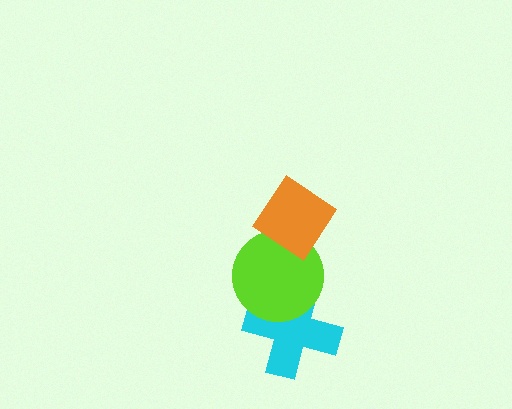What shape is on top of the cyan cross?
The lime circle is on top of the cyan cross.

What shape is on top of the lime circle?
The orange diamond is on top of the lime circle.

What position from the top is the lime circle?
The lime circle is 2nd from the top.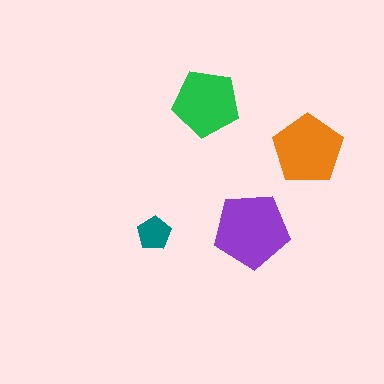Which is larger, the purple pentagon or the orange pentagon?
The purple one.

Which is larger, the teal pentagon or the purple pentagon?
The purple one.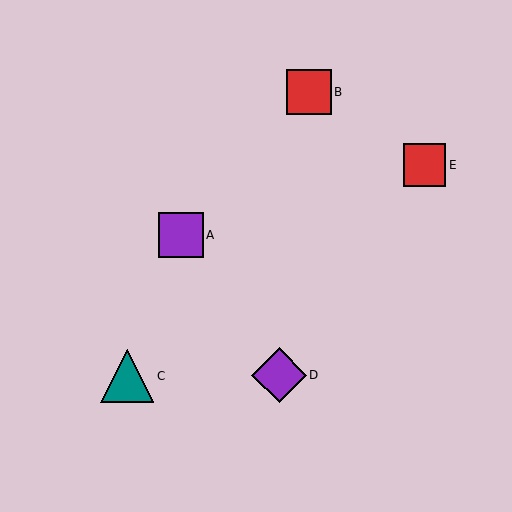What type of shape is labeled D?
Shape D is a purple diamond.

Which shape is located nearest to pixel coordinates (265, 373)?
The purple diamond (labeled D) at (279, 375) is nearest to that location.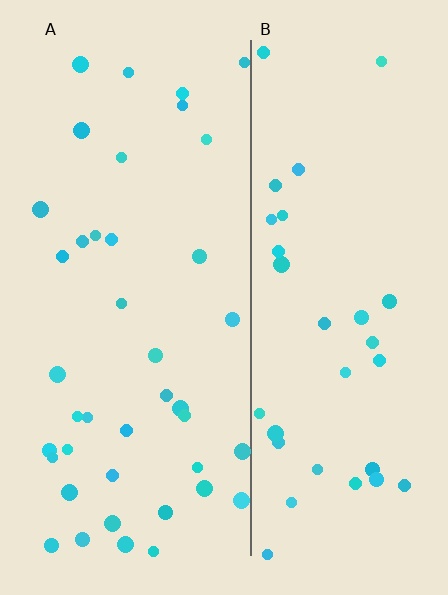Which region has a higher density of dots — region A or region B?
A (the left).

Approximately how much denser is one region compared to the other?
Approximately 1.2× — region A over region B.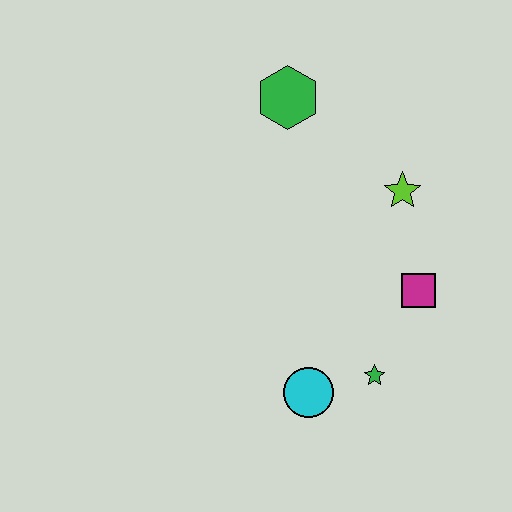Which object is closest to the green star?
The cyan circle is closest to the green star.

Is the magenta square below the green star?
No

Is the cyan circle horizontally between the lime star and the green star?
No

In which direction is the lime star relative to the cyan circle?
The lime star is above the cyan circle.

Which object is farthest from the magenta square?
The green hexagon is farthest from the magenta square.